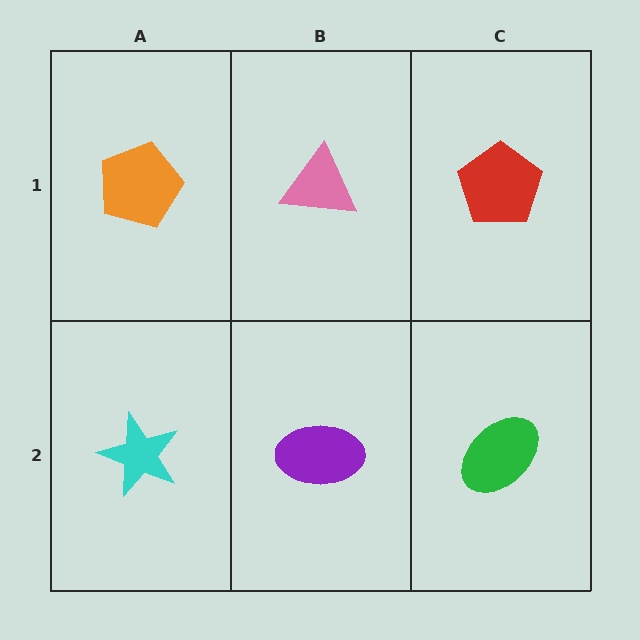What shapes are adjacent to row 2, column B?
A pink triangle (row 1, column B), a cyan star (row 2, column A), a green ellipse (row 2, column C).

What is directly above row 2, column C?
A red pentagon.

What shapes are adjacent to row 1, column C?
A green ellipse (row 2, column C), a pink triangle (row 1, column B).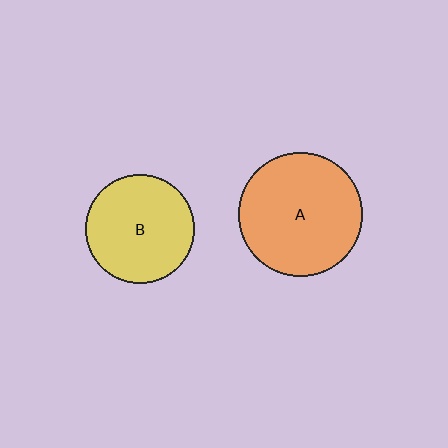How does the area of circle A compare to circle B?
Approximately 1.3 times.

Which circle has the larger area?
Circle A (orange).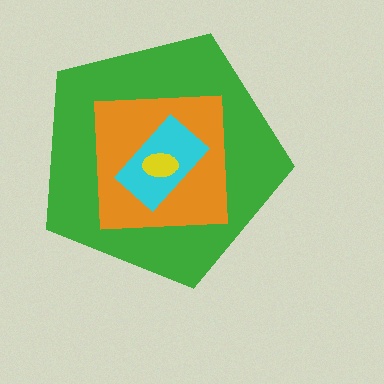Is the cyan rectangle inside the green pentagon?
Yes.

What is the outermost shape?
The green pentagon.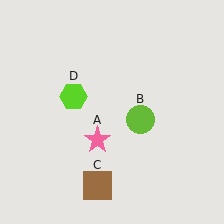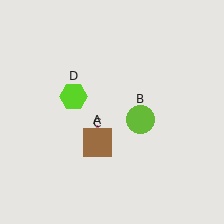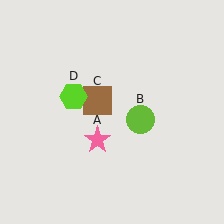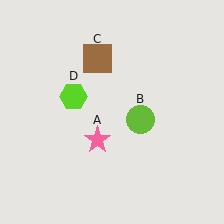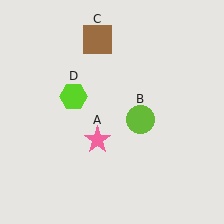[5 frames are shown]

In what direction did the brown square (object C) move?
The brown square (object C) moved up.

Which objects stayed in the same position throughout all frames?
Pink star (object A) and lime circle (object B) and lime hexagon (object D) remained stationary.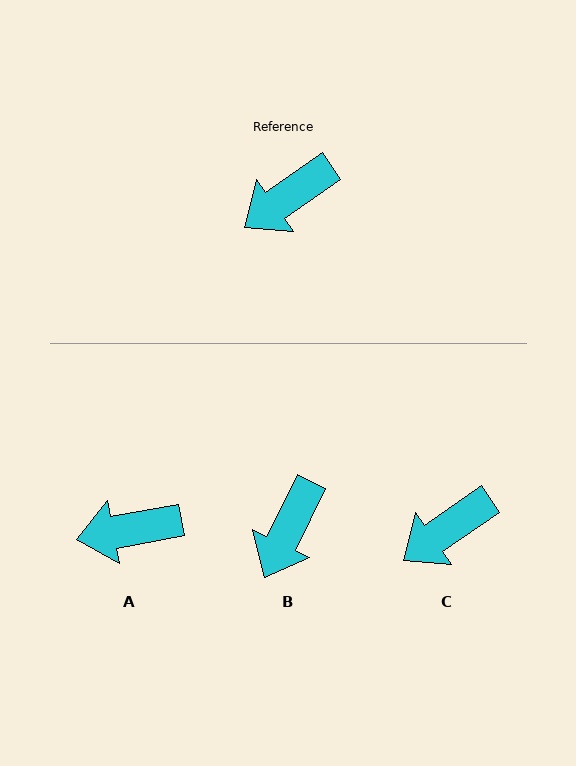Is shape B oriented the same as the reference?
No, it is off by about 29 degrees.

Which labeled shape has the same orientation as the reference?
C.